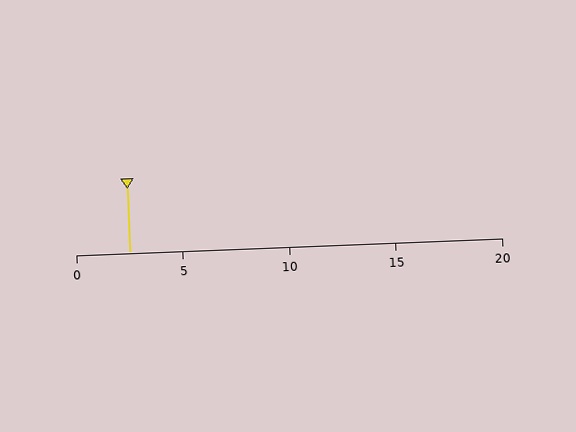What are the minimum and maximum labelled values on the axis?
The axis runs from 0 to 20.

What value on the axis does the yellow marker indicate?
The marker indicates approximately 2.5.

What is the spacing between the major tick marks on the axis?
The major ticks are spaced 5 apart.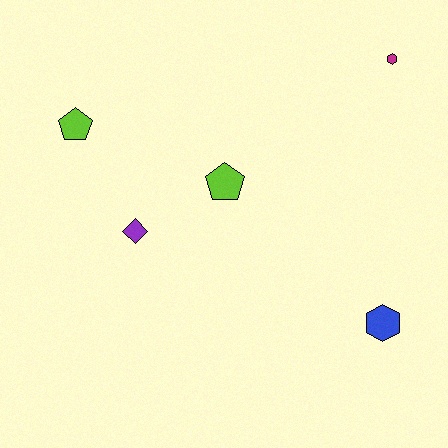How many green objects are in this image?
There are no green objects.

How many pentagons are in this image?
There are 2 pentagons.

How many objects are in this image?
There are 5 objects.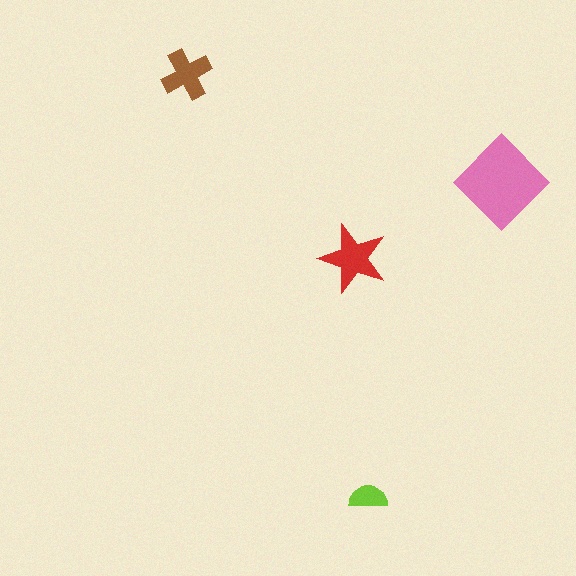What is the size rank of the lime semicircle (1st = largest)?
4th.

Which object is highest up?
The brown cross is topmost.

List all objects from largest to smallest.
The pink diamond, the red star, the brown cross, the lime semicircle.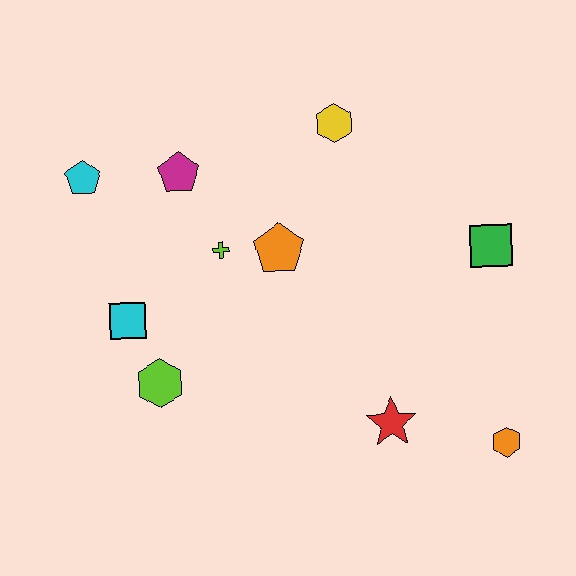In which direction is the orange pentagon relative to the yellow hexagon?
The orange pentagon is below the yellow hexagon.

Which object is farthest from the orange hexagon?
The cyan pentagon is farthest from the orange hexagon.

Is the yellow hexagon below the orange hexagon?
No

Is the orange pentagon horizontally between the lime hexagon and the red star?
Yes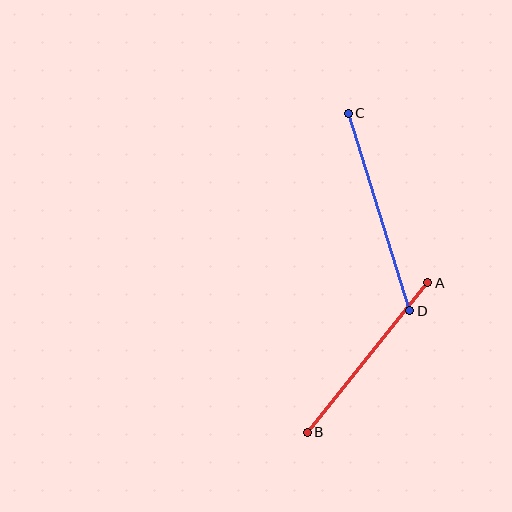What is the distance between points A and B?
The distance is approximately 192 pixels.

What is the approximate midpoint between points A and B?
The midpoint is at approximately (368, 357) pixels.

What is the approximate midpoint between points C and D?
The midpoint is at approximately (379, 212) pixels.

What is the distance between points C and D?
The distance is approximately 207 pixels.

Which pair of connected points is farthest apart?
Points C and D are farthest apart.